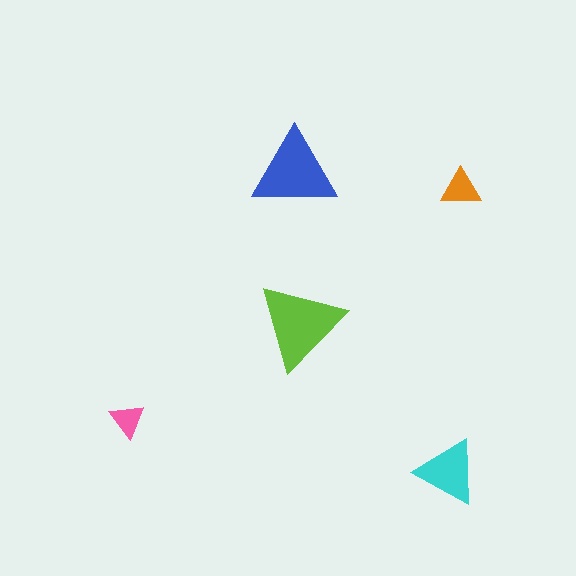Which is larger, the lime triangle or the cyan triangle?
The lime one.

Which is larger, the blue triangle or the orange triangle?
The blue one.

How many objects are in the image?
There are 5 objects in the image.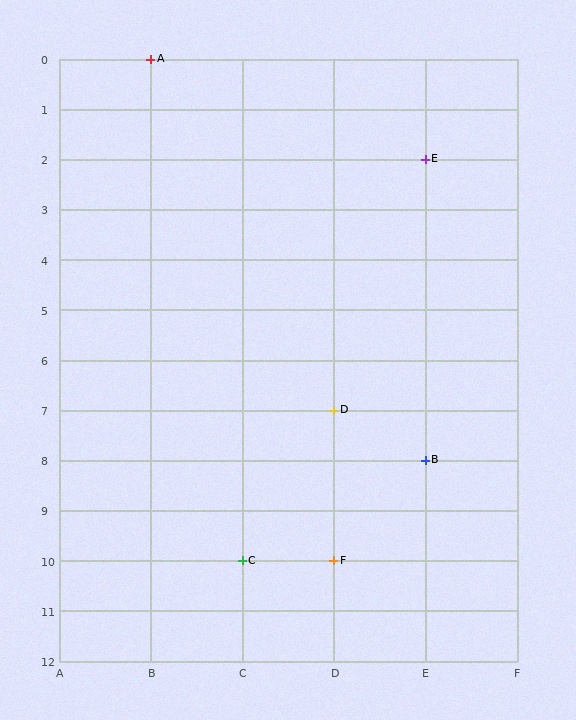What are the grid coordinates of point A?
Point A is at grid coordinates (B, 0).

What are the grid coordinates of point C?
Point C is at grid coordinates (C, 10).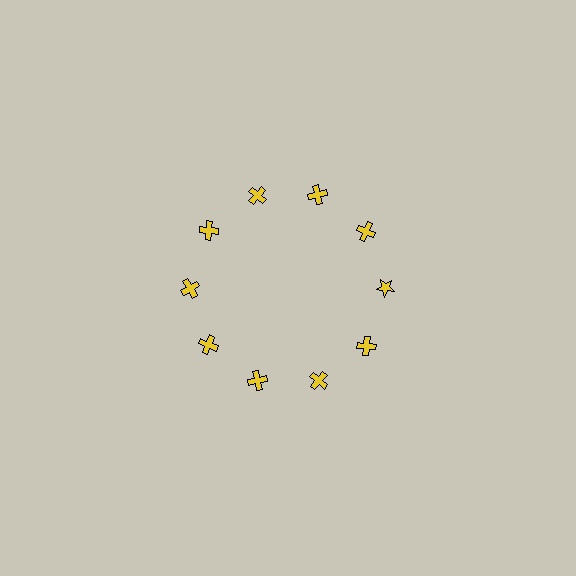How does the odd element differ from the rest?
It has a different shape: star instead of cross.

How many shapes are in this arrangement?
There are 10 shapes arranged in a ring pattern.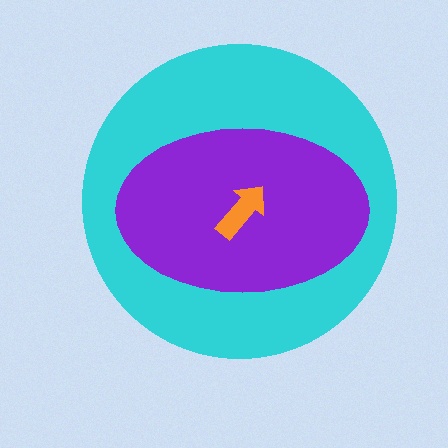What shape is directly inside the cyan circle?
The purple ellipse.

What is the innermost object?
The orange arrow.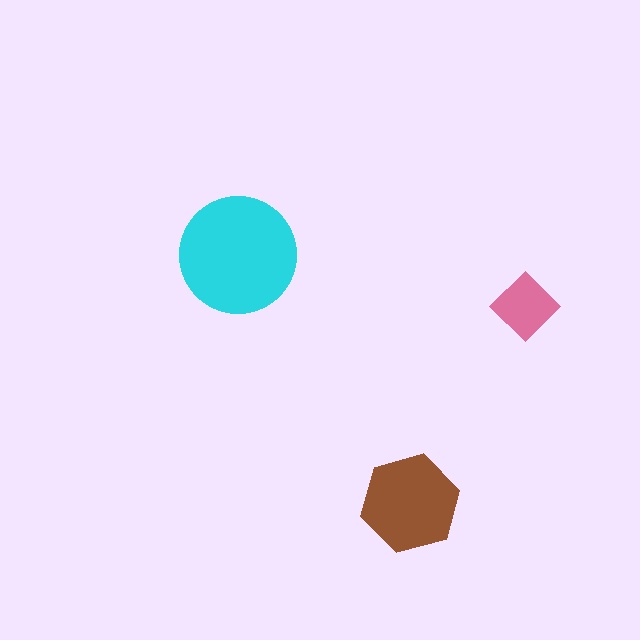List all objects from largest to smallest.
The cyan circle, the brown hexagon, the pink diamond.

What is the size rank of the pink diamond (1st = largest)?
3rd.